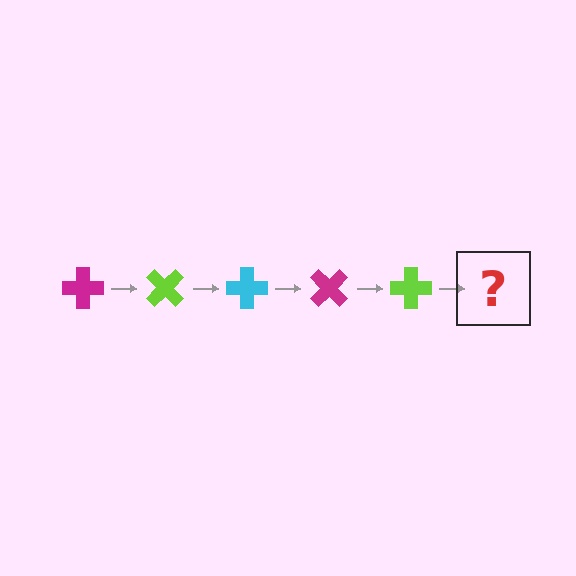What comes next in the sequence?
The next element should be a cyan cross, rotated 225 degrees from the start.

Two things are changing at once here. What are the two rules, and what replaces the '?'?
The two rules are that it rotates 45 degrees each step and the color cycles through magenta, lime, and cyan. The '?' should be a cyan cross, rotated 225 degrees from the start.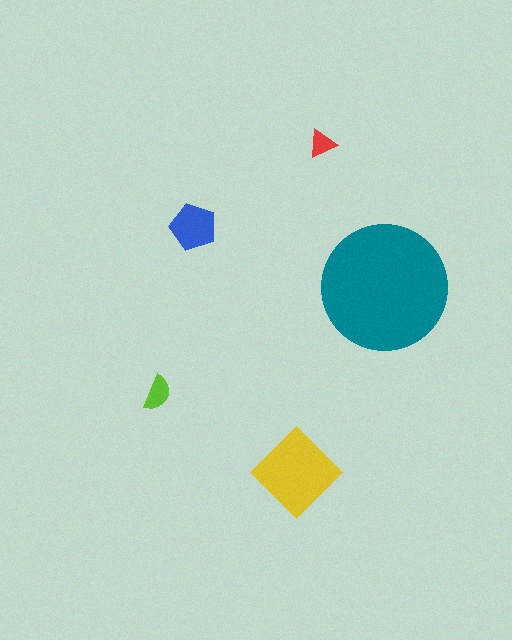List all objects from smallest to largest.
The red triangle, the lime semicircle, the blue pentagon, the yellow diamond, the teal circle.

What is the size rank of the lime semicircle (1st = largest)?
4th.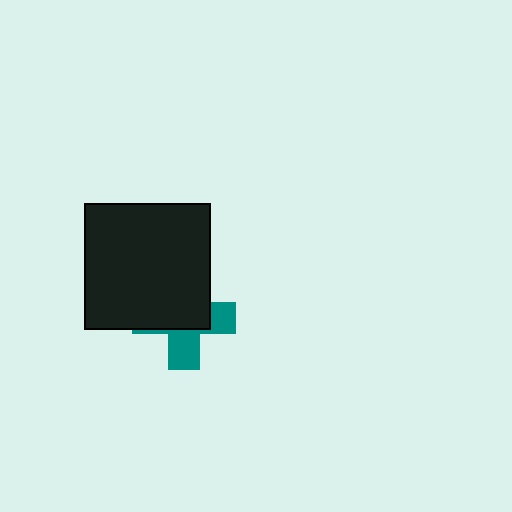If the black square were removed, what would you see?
You would see the complete teal cross.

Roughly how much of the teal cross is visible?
A small part of it is visible (roughly 40%).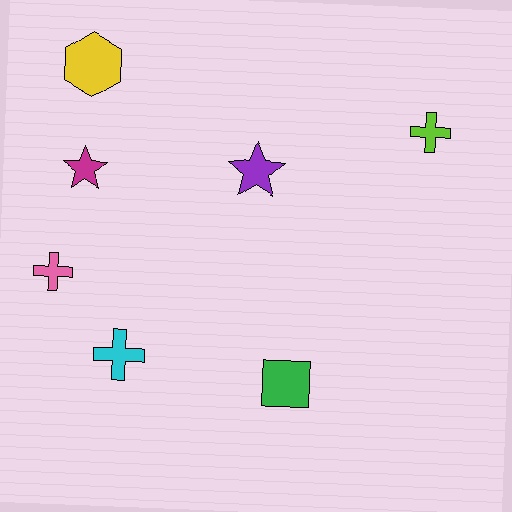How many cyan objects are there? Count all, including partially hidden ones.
There is 1 cyan object.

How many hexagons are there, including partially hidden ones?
There is 1 hexagon.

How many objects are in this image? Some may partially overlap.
There are 7 objects.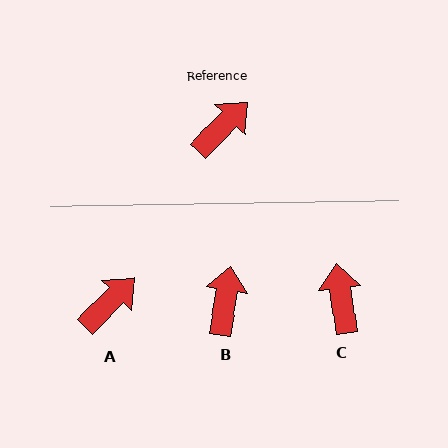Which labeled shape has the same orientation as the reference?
A.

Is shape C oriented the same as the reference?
No, it is off by about 53 degrees.